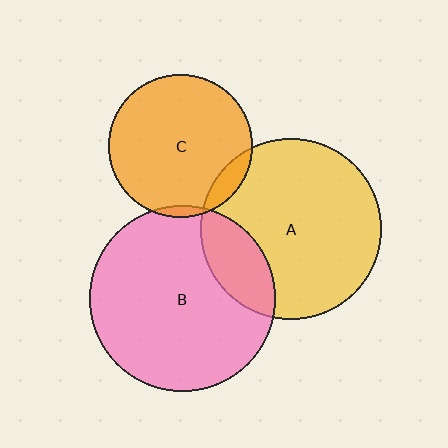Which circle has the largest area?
Circle B (pink).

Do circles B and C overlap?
Yes.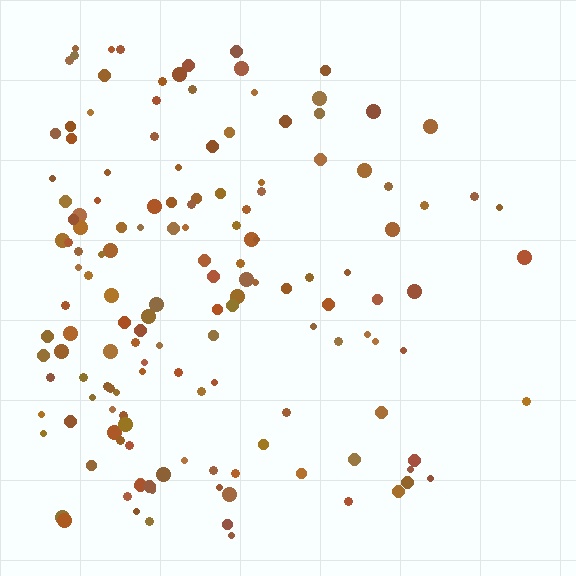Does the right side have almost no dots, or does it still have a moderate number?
Still a moderate number, just noticeably fewer than the left.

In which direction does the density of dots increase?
From right to left, with the left side densest.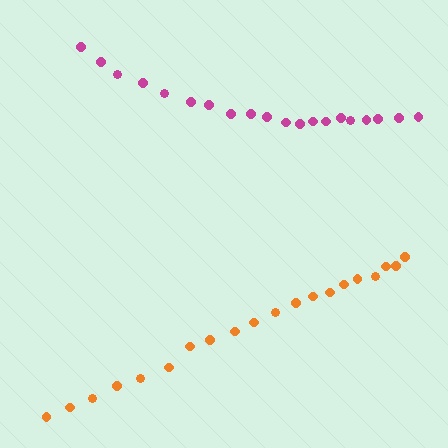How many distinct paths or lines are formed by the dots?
There are 2 distinct paths.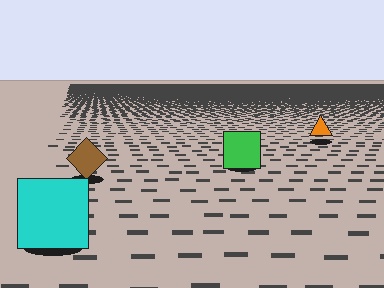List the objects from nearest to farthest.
From nearest to farthest: the cyan square, the brown diamond, the green square, the orange triangle.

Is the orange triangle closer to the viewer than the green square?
No. The green square is closer — you can tell from the texture gradient: the ground texture is coarser near it.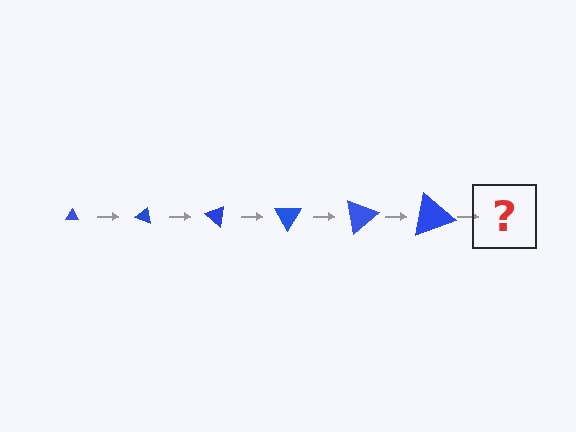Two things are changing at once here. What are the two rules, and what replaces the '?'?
The two rules are that the triangle grows larger each step and it rotates 20 degrees each step. The '?' should be a triangle, larger than the previous one and rotated 120 degrees from the start.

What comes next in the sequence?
The next element should be a triangle, larger than the previous one and rotated 120 degrees from the start.